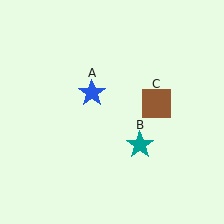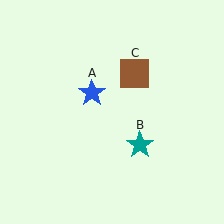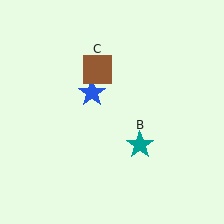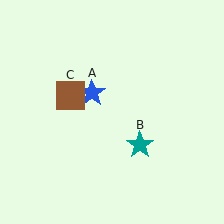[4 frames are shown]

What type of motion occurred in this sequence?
The brown square (object C) rotated counterclockwise around the center of the scene.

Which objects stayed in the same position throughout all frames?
Blue star (object A) and teal star (object B) remained stationary.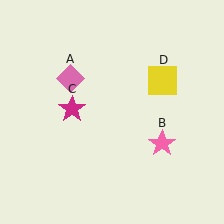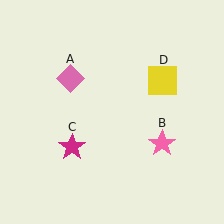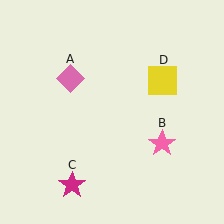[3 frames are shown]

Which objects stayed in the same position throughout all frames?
Pink diamond (object A) and pink star (object B) and yellow square (object D) remained stationary.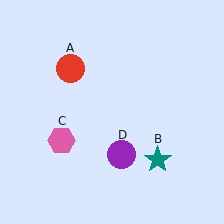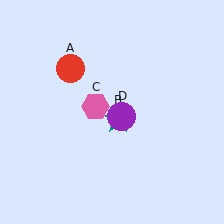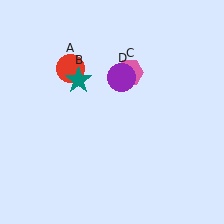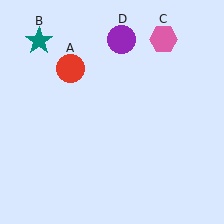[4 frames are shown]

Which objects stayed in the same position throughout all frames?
Red circle (object A) remained stationary.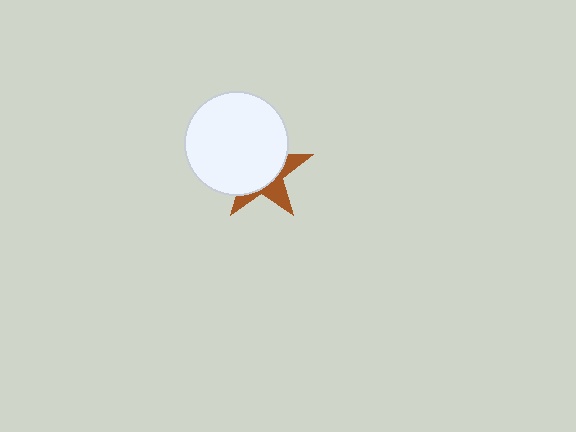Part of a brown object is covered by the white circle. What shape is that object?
It is a star.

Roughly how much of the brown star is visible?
A small part of it is visible (roughly 34%).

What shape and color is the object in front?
The object in front is a white circle.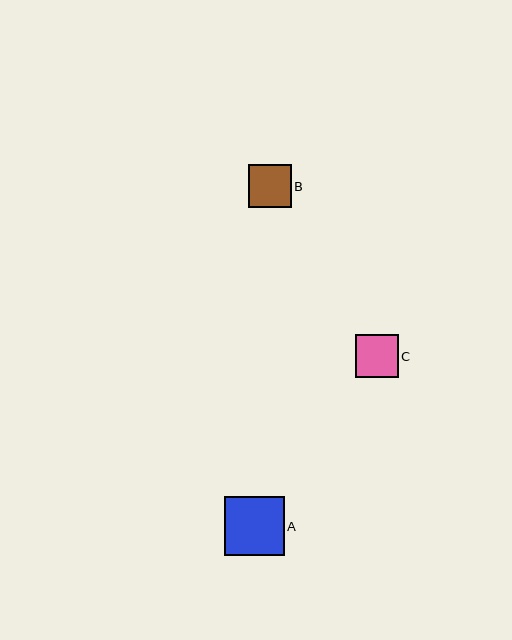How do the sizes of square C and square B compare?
Square C and square B are approximately the same size.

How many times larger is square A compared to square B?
Square A is approximately 1.4 times the size of square B.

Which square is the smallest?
Square B is the smallest with a size of approximately 42 pixels.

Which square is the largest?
Square A is the largest with a size of approximately 59 pixels.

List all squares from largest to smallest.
From largest to smallest: A, C, B.